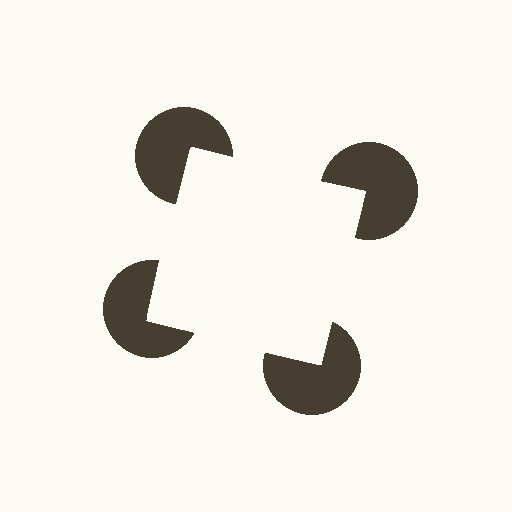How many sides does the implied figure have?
4 sides.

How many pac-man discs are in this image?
There are 4 — one at each vertex of the illusory square.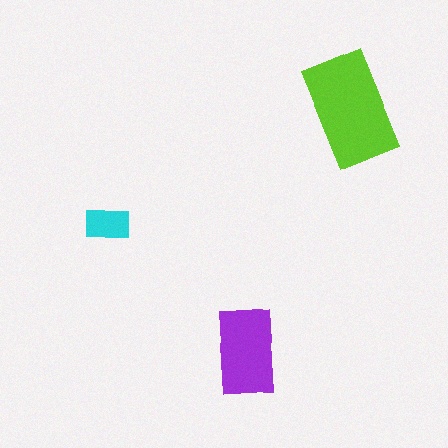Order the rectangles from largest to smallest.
the lime one, the purple one, the cyan one.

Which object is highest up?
The lime rectangle is topmost.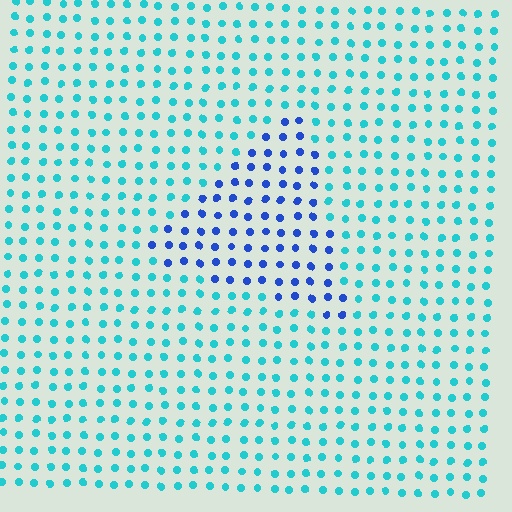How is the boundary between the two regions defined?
The boundary is defined purely by a slight shift in hue (about 45 degrees). Spacing, size, and orientation are identical on both sides.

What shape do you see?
I see a triangle.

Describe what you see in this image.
The image is filled with small cyan elements in a uniform arrangement. A triangle-shaped region is visible where the elements are tinted to a slightly different hue, forming a subtle color boundary.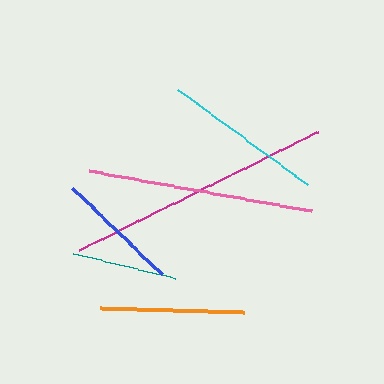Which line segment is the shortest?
The teal line is the shortest at approximately 105 pixels.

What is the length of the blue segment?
The blue segment is approximately 125 pixels long.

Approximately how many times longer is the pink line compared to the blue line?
The pink line is approximately 1.8 times the length of the blue line.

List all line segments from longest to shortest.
From longest to shortest: magenta, pink, cyan, orange, blue, teal.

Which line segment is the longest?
The magenta line is the longest at approximately 266 pixels.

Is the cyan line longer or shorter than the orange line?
The cyan line is longer than the orange line.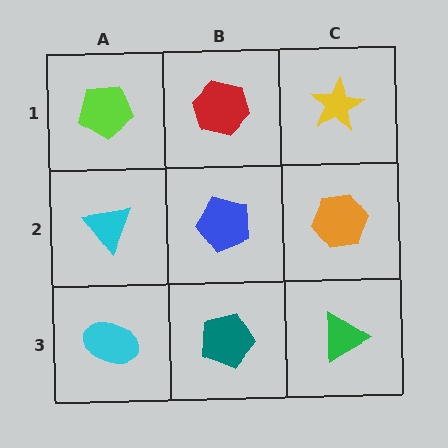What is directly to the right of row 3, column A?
A teal pentagon.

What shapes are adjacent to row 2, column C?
A yellow star (row 1, column C), a green triangle (row 3, column C), a blue pentagon (row 2, column B).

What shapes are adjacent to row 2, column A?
A lime pentagon (row 1, column A), a cyan ellipse (row 3, column A), a blue pentagon (row 2, column B).